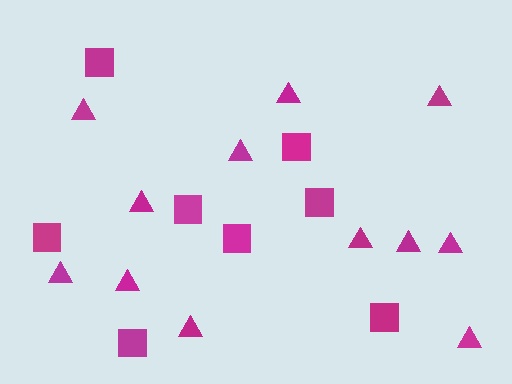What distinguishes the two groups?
There are 2 groups: one group of triangles (12) and one group of squares (8).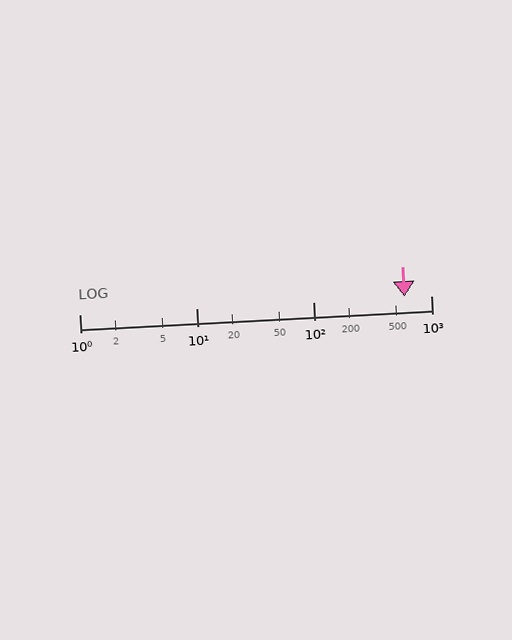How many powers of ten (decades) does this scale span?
The scale spans 3 decades, from 1 to 1000.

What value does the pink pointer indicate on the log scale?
The pointer indicates approximately 590.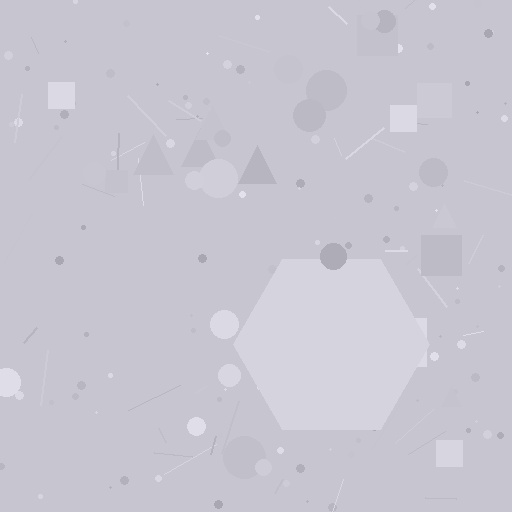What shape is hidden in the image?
A hexagon is hidden in the image.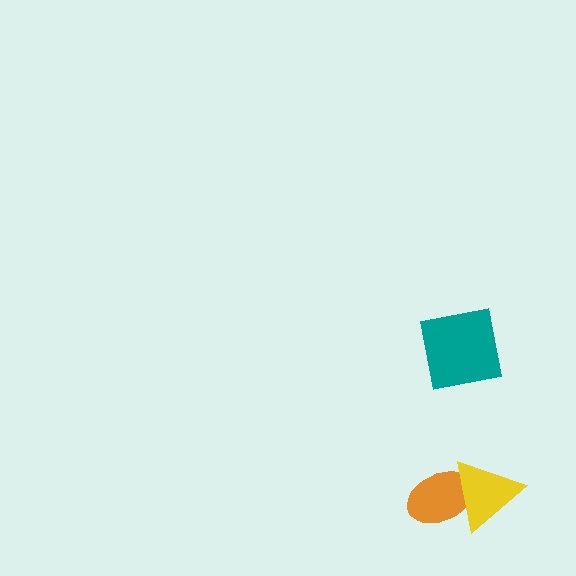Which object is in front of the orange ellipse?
The yellow triangle is in front of the orange ellipse.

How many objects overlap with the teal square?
0 objects overlap with the teal square.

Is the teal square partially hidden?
No, no other shape covers it.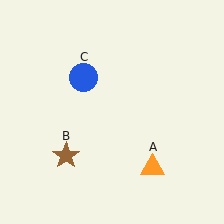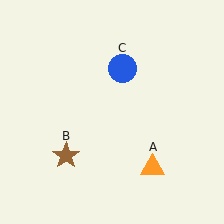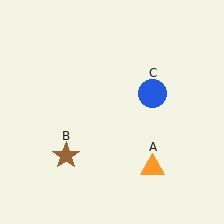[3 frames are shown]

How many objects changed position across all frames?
1 object changed position: blue circle (object C).